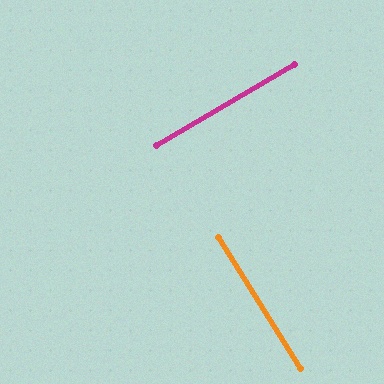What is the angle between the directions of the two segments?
Approximately 89 degrees.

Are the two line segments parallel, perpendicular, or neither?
Perpendicular — they meet at approximately 89°.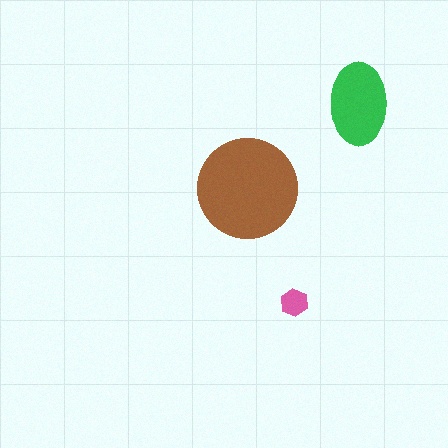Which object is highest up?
The green ellipse is topmost.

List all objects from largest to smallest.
The brown circle, the green ellipse, the pink hexagon.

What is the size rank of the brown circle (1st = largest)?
1st.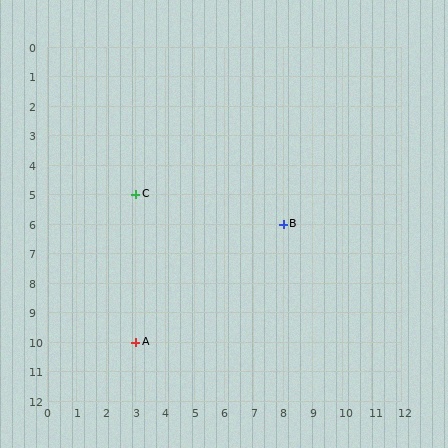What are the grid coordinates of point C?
Point C is at grid coordinates (3, 5).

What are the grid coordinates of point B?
Point B is at grid coordinates (8, 6).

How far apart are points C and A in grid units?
Points C and A are 5 rows apart.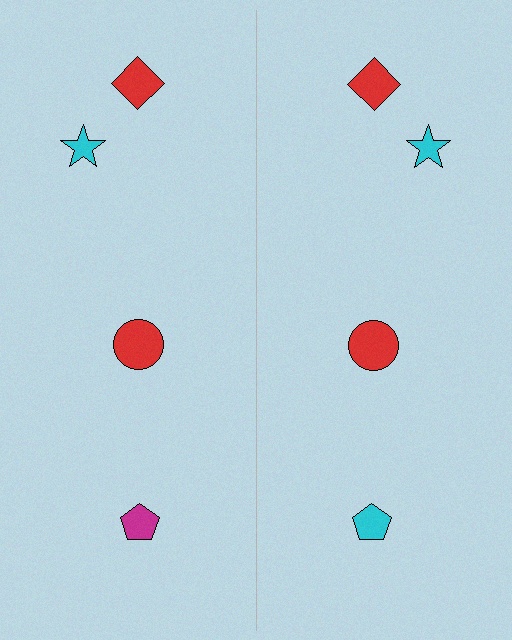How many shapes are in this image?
There are 8 shapes in this image.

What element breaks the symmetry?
The cyan pentagon on the right side breaks the symmetry — its mirror counterpart is magenta.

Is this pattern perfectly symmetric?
No, the pattern is not perfectly symmetric. The cyan pentagon on the right side breaks the symmetry — its mirror counterpart is magenta.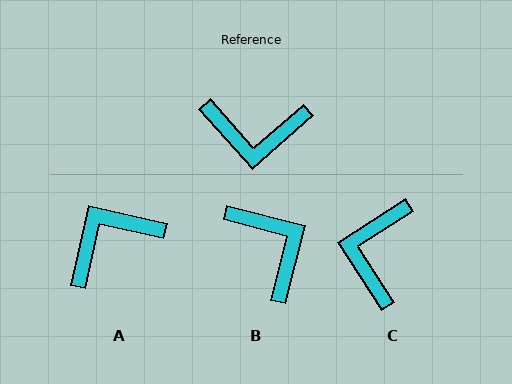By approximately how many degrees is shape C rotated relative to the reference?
Approximately 99 degrees clockwise.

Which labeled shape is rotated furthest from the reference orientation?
A, about 144 degrees away.